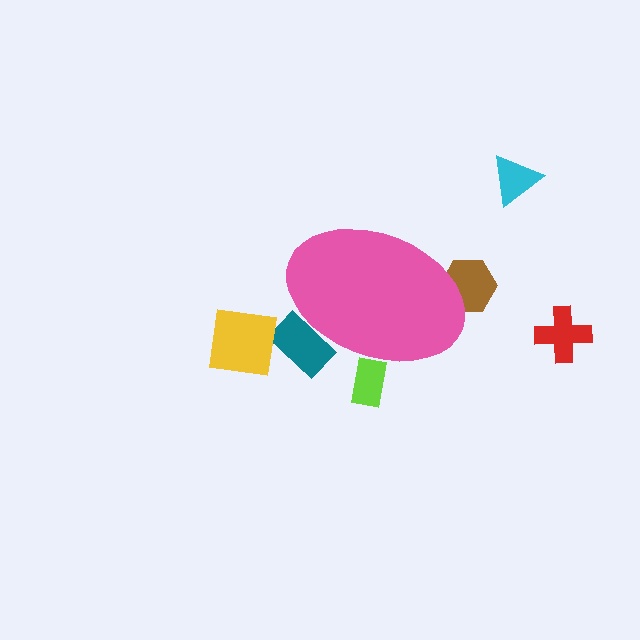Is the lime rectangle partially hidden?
Yes, the lime rectangle is partially hidden behind the pink ellipse.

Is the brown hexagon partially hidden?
Yes, the brown hexagon is partially hidden behind the pink ellipse.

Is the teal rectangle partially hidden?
Yes, the teal rectangle is partially hidden behind the pink ellipse.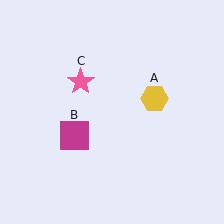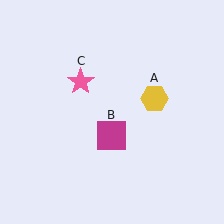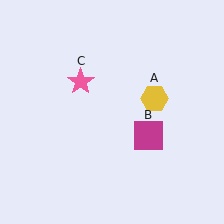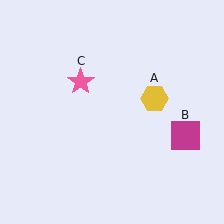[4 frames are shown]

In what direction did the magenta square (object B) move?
The magenta square (object B) moved right.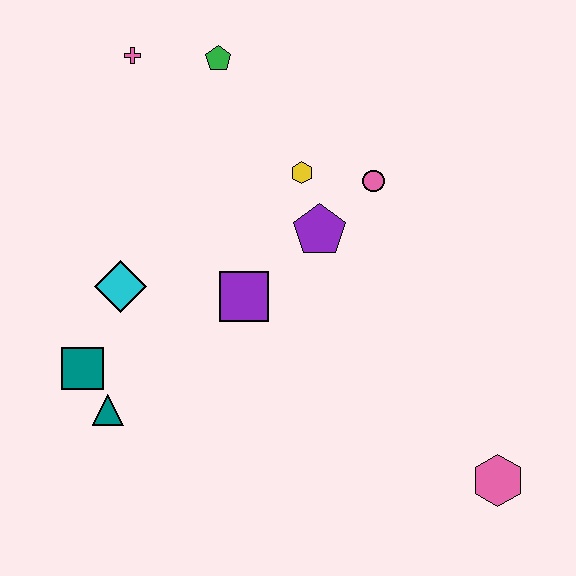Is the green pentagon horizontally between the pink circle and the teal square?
Yes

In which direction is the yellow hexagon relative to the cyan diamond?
The yellow hexagon is to the right of the cyan diamond.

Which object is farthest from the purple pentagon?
The pink hexagon is farthest from the purple pentagon.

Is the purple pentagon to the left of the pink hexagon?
Yes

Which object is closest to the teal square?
The teal triangle is closest to the teal square.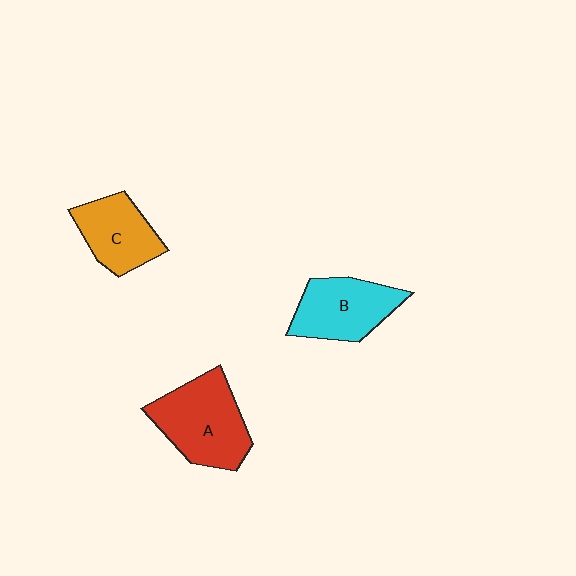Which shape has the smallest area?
Shape C (orange).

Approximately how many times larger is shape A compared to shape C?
Approximately 1.4 times.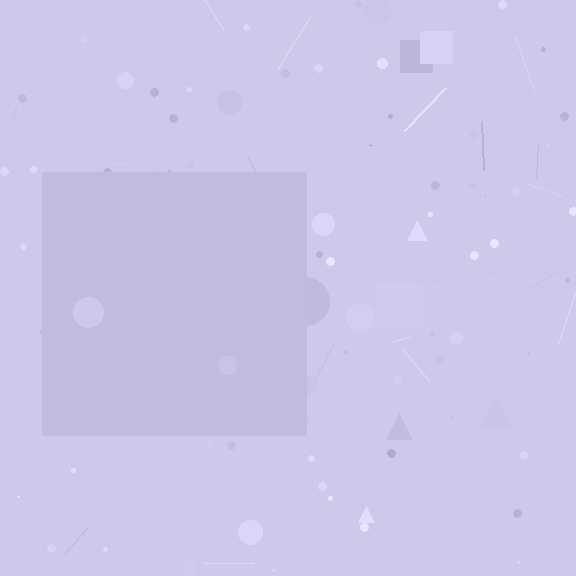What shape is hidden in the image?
A square is hidden in the image.